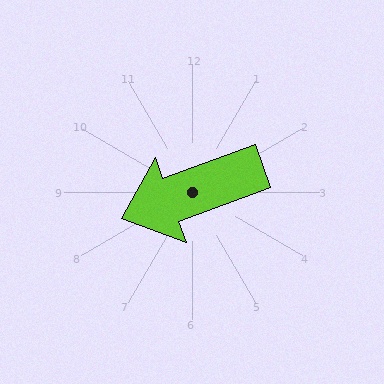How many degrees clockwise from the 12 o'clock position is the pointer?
Approximately 250 degrees.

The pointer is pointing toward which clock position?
Roughly 8 o'clock.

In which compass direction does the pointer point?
West.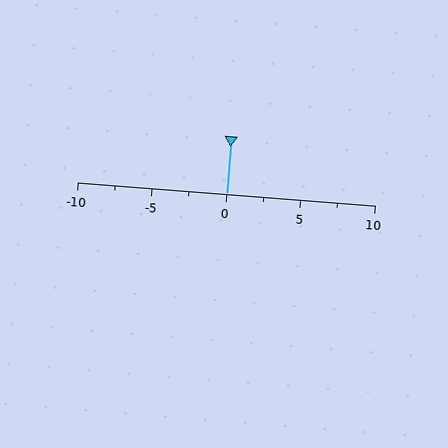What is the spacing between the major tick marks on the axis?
The major ticks are spaced 5 apart.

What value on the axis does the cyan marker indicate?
The marker indicates approximately 0.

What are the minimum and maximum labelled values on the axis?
The axis runs from -10 to 10.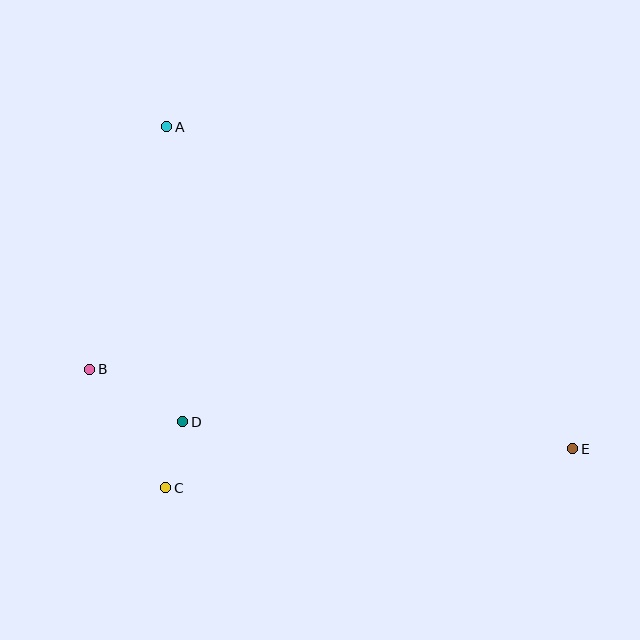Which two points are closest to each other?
Points C and D are closest to each other.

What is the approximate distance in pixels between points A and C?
The distance between A and C is approximately 361 pixels.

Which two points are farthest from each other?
Points A and E are farthest from each other.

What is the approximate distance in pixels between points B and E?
The distance between B and E is approximately 490 pixels.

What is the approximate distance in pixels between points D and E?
The distance between D and E is approximately 391 pixels.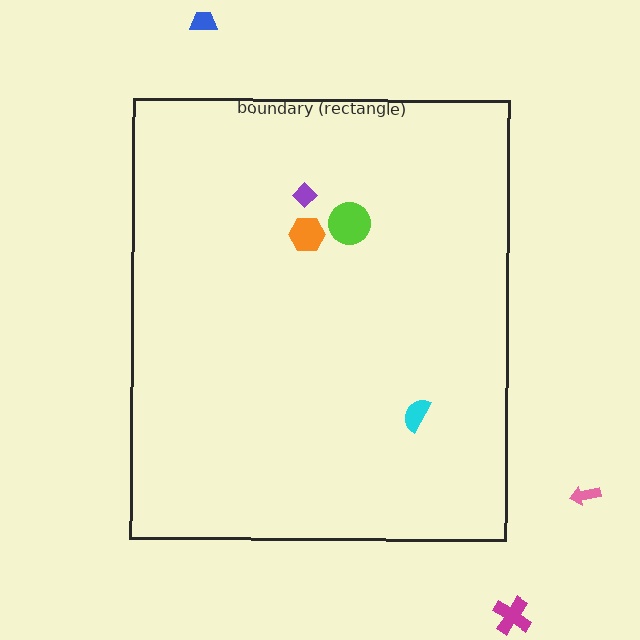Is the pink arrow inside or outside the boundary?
Outside.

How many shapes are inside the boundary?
4 inside, 3 outside.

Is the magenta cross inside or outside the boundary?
Outside.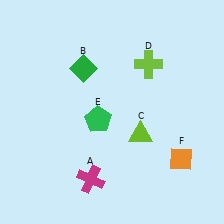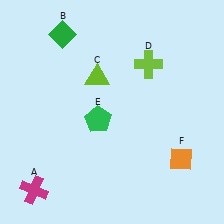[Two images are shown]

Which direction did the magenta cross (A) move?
The magenta cross (A) moved left.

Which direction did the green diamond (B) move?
The green diamond (B) moved up.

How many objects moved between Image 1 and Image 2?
3 objects moved between the two images.